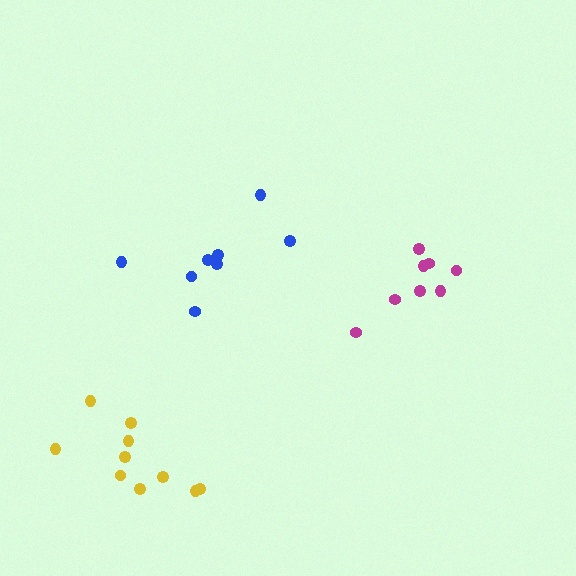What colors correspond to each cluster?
The clusters are colored: magenta, yellow, blue.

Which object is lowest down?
The yellow cluster is bottommost.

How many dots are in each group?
Group 1: 8 dots, Group 2: 10 dots, Group 3: 8 dots (26 total).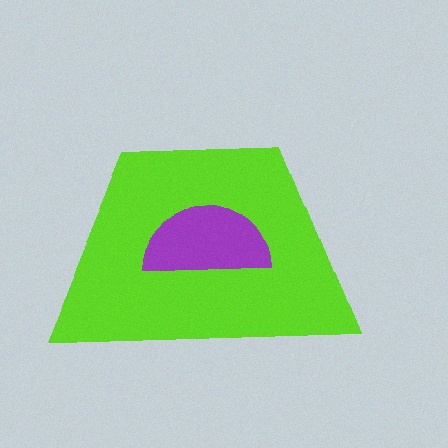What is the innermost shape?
The purple semicircle.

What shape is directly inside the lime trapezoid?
The purple semicircle.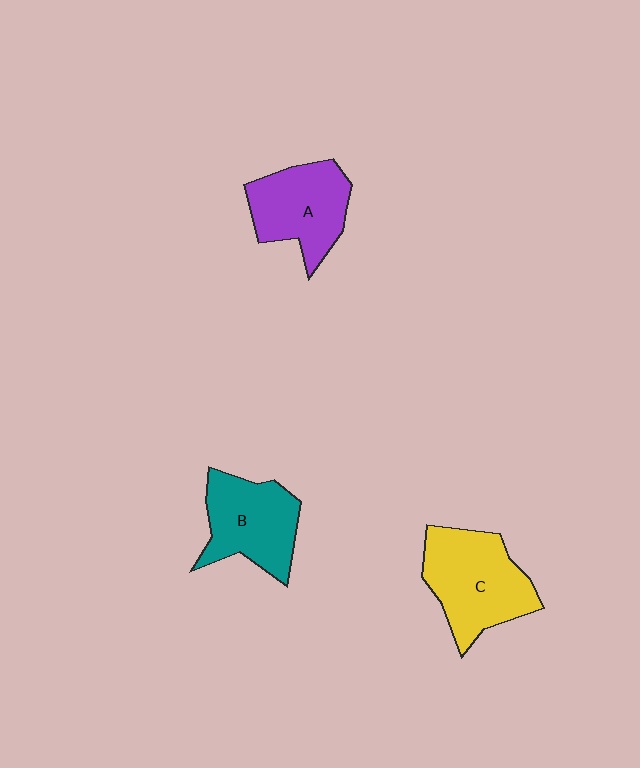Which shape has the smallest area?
Shape A (purple).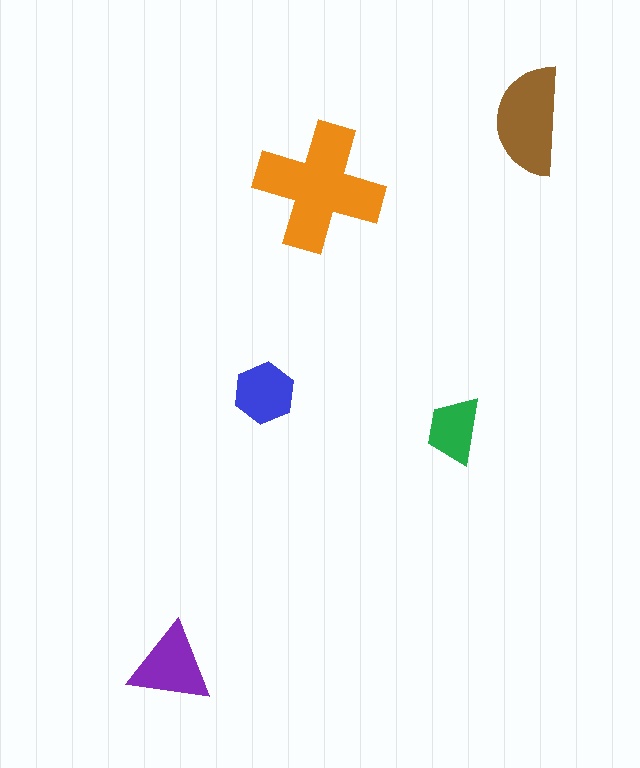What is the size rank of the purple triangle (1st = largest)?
3rd.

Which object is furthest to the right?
The brown semicircle is rightmost.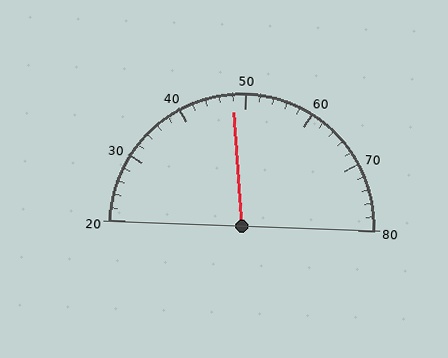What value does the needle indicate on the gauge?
The needle indicates approximately 48.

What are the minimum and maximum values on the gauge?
The gauge ranges from 20 to 80.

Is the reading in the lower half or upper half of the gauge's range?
The reading is in the lower half of the range (20 to 80).